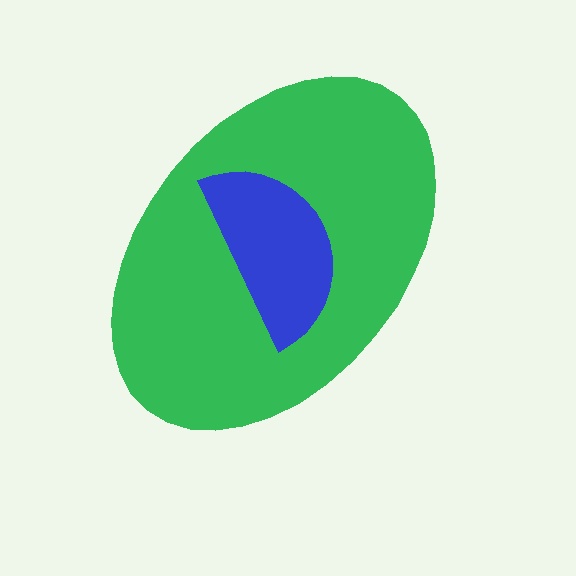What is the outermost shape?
The green ellipse.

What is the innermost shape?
The blue semicircle.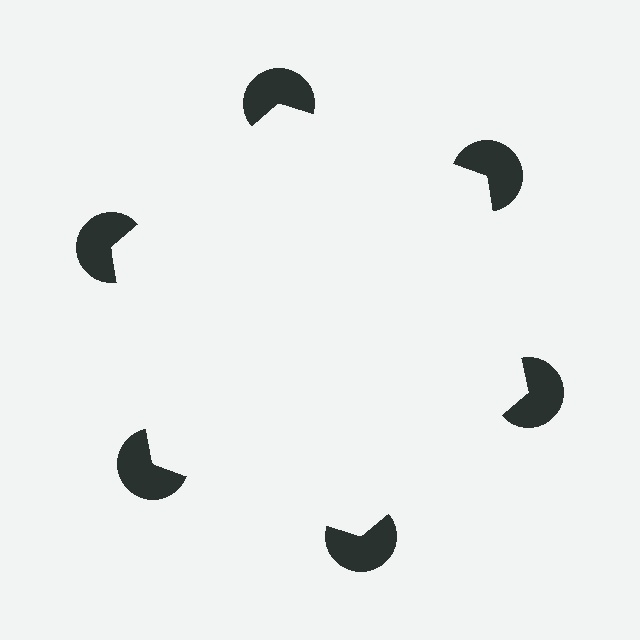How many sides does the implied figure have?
6 sides.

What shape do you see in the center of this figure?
An illusory hexagon — its edges are inferred from the aligned wedge cuts in the pac-man discs, not physically drawn.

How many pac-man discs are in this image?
There are 6 — one at each vertex of the illusory hexagon.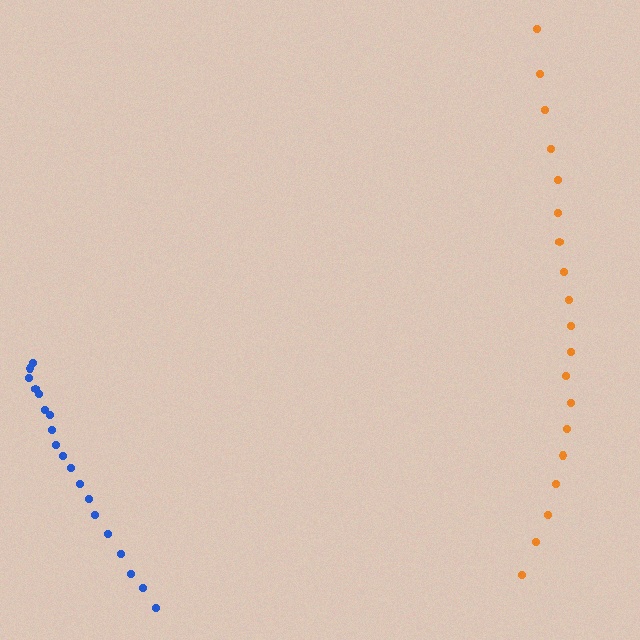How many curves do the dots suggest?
There are 2 distinct paths.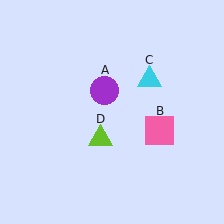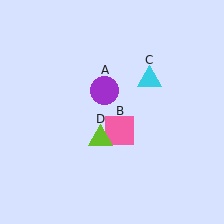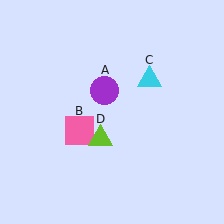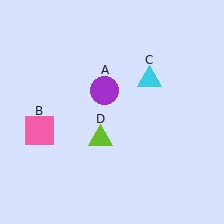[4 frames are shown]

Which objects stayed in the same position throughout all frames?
Purple circle (object A) and cyan triangle (object C) and lime triangle (object D) remained stationary.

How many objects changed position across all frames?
1 object changed position: pink square (object B).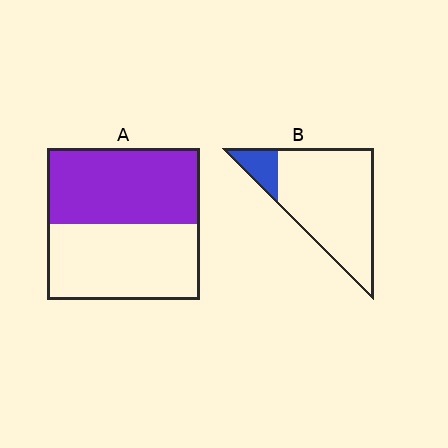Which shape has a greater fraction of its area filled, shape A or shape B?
Shape A.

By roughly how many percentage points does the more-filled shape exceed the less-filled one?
By roughly 35 percentage points (A over B).